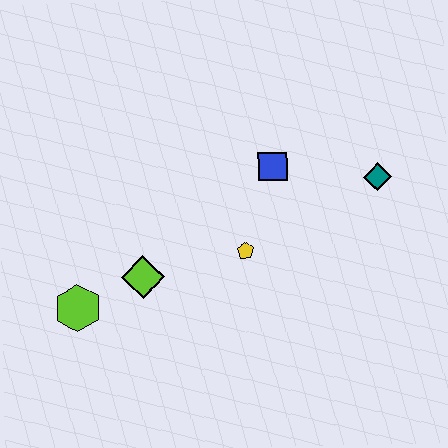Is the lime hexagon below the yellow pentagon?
Yes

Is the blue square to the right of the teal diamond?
No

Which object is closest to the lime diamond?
The lime hexagon is closest to the lime diamond.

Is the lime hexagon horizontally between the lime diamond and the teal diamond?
No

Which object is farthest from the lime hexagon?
The teal diamond is farthest from the lime hexagon.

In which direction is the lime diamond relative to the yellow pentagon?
The lime diamond is to the left of the yellow pentagon.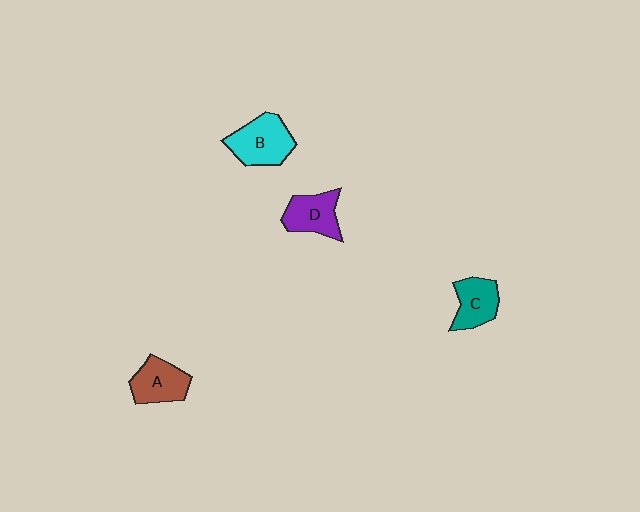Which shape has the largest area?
Shape B (cyan).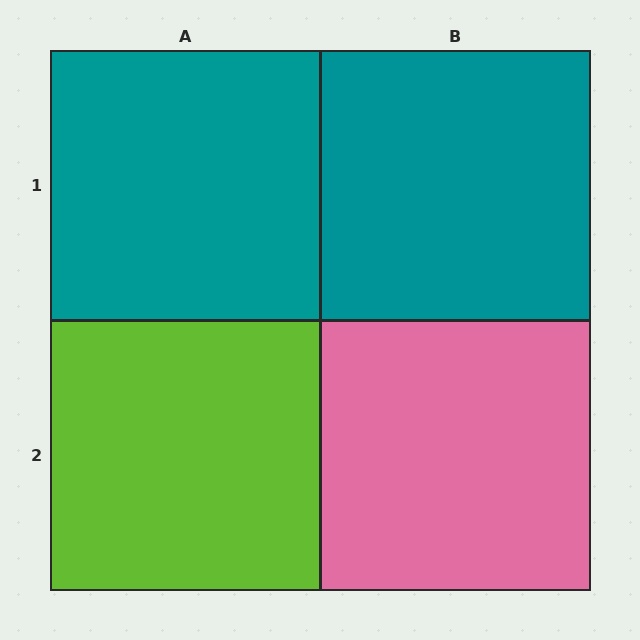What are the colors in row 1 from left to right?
Teal, teal.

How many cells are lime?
1 cell is lime.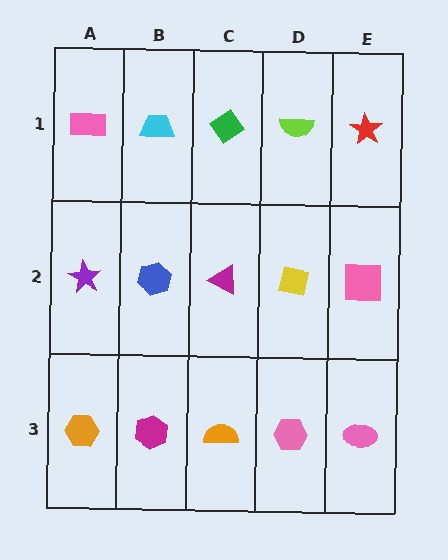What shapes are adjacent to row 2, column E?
A red star (row 1, column E), a pink ellipse (row 3, column E), a yellow square (row 2, column D).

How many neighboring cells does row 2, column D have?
4.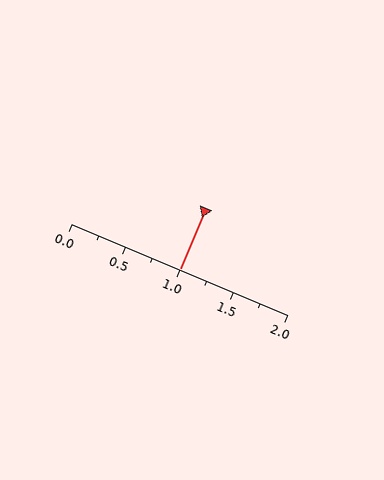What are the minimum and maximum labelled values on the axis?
The axis runs from 0.0 to 2.0.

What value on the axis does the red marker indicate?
The marker indicates approximately 1.